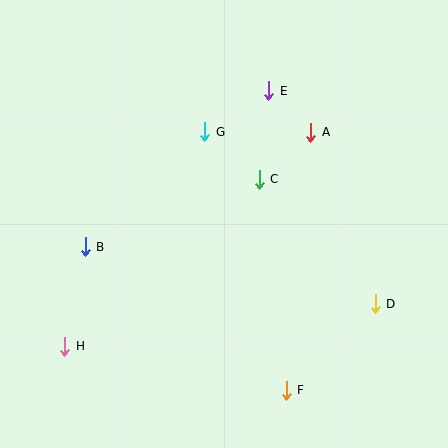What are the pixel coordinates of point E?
Point E is at (269, 91).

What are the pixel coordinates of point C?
Point C is at (259, 179).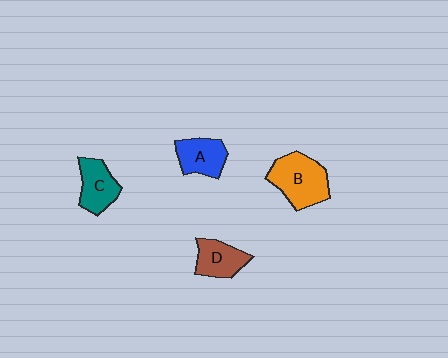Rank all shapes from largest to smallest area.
From largest to smallest: B (orange), C (teal), A (blue), D (brown).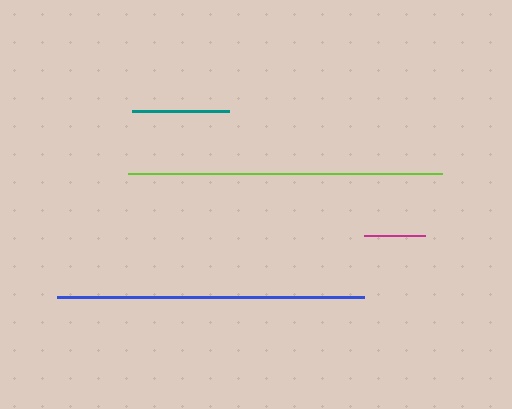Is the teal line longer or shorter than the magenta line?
The teal line is longer than the magenta line.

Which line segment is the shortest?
The magenta line is the shortest at approximately 61 pixels.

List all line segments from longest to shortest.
From longest to shortest: lime, blue, teal, magenta.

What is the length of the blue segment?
The blue segment is approximately 307 pixels long.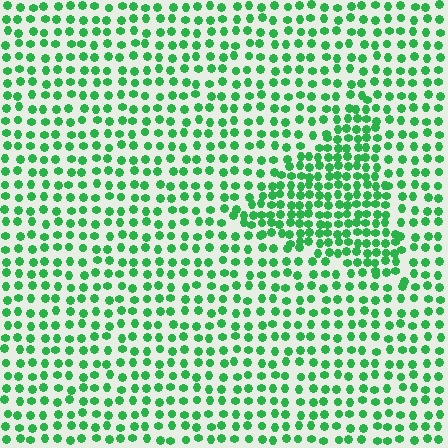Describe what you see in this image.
The image contains small green elements arranged at two different densities. A triangle-shaped region is visible where the elements are more densely packed than the surrounding area.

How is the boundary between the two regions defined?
The boundary is defined by a change in element density (approximately 1.8x ratio). All elements are the same color, size, and shape.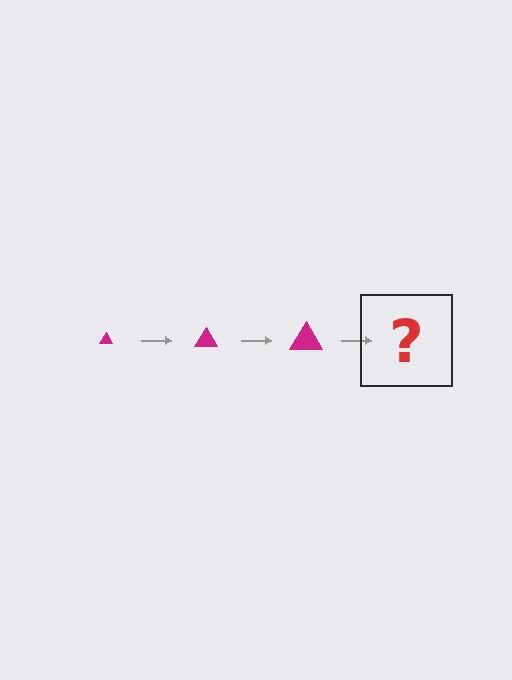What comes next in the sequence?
The next element should be a magenta triangle, larger than the previous one.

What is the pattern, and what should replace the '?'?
The pattern is that the triangle gets progressively larger each step. The '?' should be a magenta triangle, larger than the previous one.